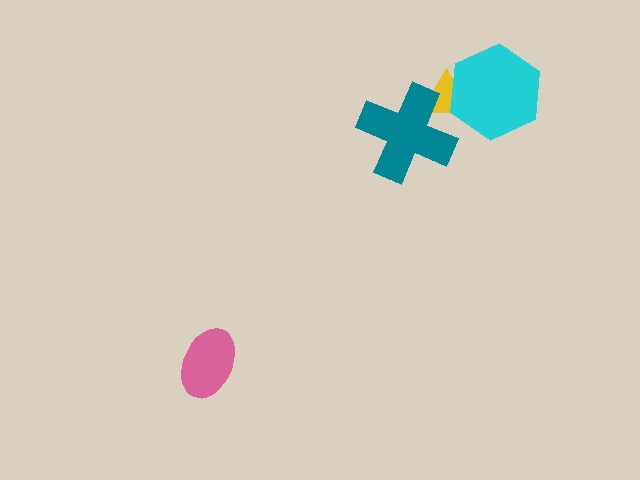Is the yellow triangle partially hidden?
Yes, it is partially covered by another shape.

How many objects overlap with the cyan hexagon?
1 object overlaps with the cyan hexagon.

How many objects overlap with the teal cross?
1 object overlaps with the teal cross.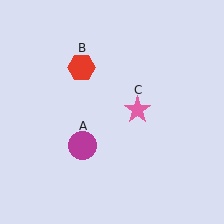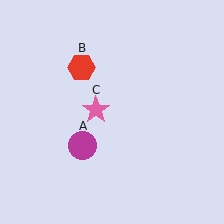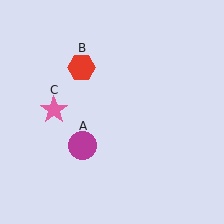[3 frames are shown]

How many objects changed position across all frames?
1 object changed position: pink star (object C).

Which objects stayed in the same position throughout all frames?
Magenta circle (object A) and red hexagon (object B) remained stationary.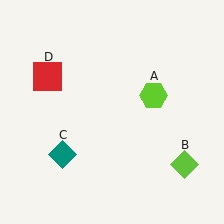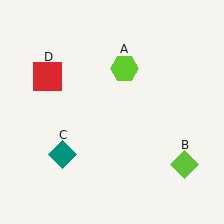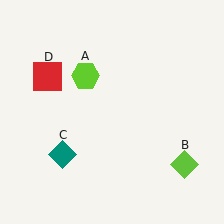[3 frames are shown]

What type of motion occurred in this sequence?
The lime hexagon (object A) rotated counterclockwise around the center of the scene.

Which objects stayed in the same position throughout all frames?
Lime diamond (object B) and teal diamond (object C) and red square (object D) remained stationary.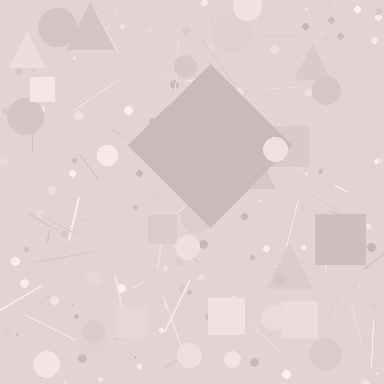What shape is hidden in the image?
A diamond is hidden in the image.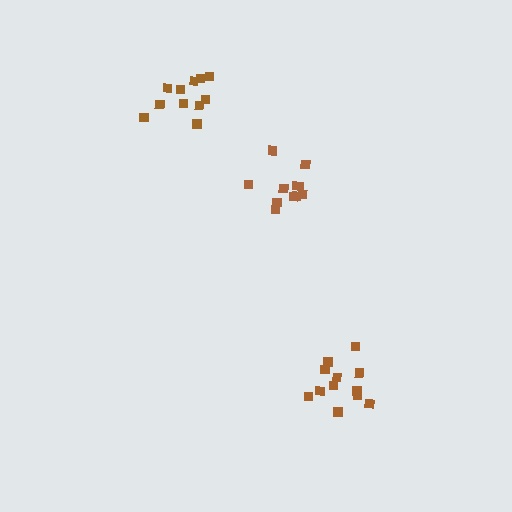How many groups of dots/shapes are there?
There are 3 groups.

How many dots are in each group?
Group 1: 12 dots, Group 2: 11 dots, Group 3: 11 dots (34 total).